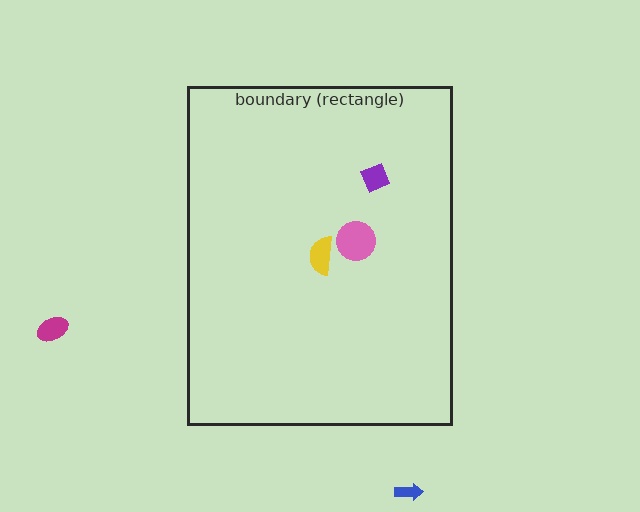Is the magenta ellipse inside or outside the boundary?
Outside.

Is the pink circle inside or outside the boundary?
Inside.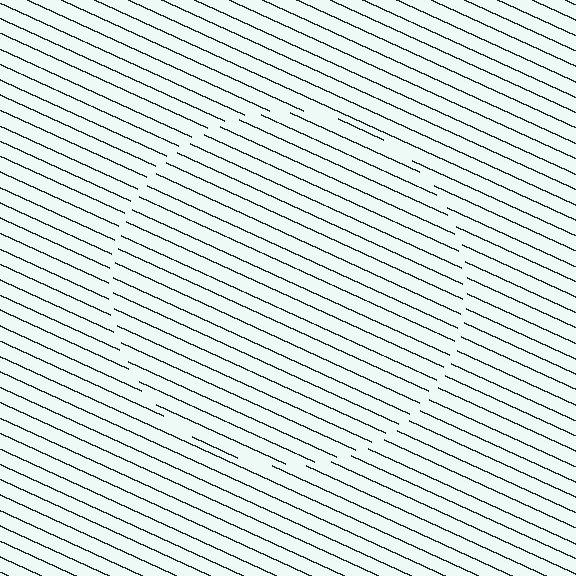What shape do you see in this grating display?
An illusory circle. The interior of the shape contains the same grating, shifted by half a period — the contour is defined by the phase discontinuity where line-ends from the inner and outer gratings abut.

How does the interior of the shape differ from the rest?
The interior of the shape contains the same grating, shifted by half a period — the contour is defined by the phase discontinuity where line-ends from the inner and outer gratings abut.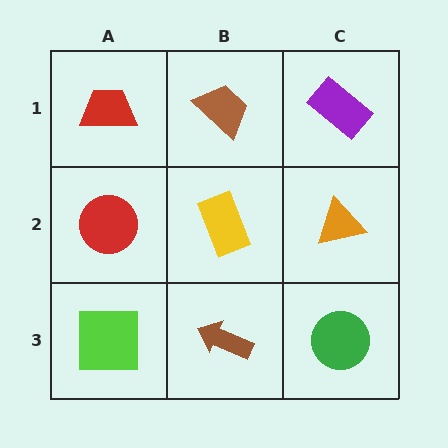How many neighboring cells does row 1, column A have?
2.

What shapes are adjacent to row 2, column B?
A brown trapezoid (row 1, column B), a brown arrow (row 3, column B), a red circle (row 2, column A), an orange triangle (row 2, column C).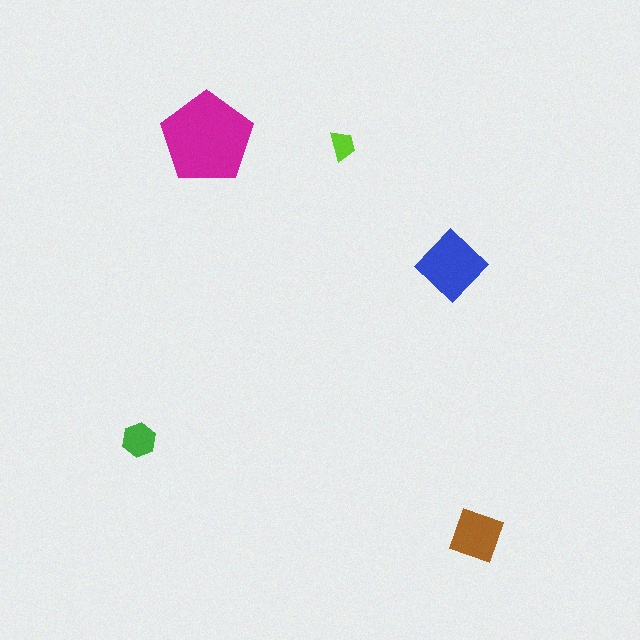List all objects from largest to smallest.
The magenta pentagon, the blue diamond, the brown square, the green hexagon, the lime trapezoid.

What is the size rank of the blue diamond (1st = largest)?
2nd.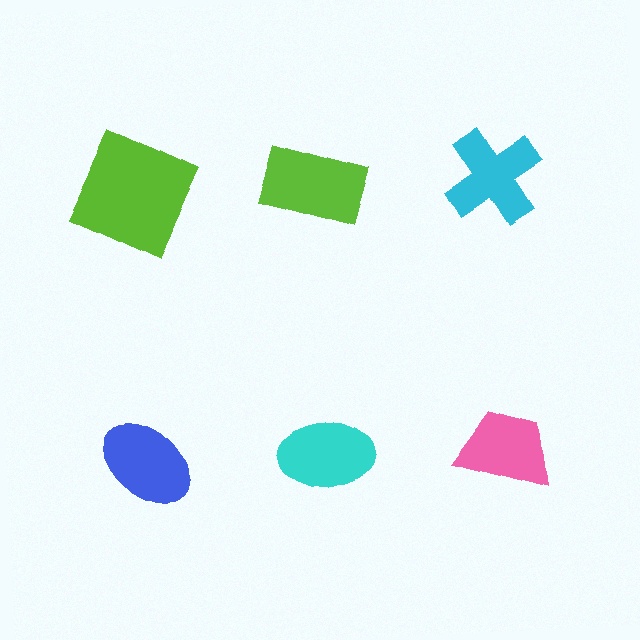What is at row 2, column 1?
A blue ellipse.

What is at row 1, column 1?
A lime square.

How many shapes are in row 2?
3 shapes.